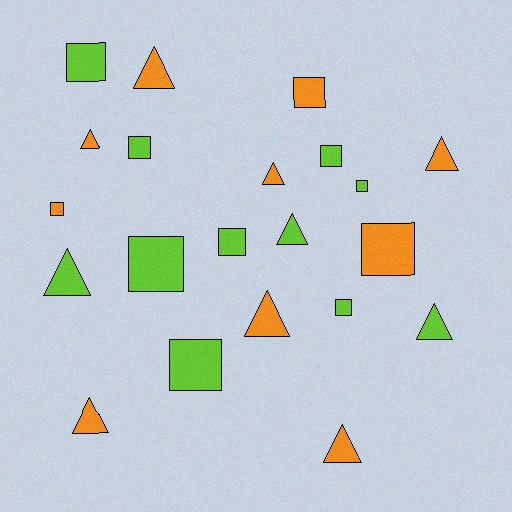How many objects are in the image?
There are 21 objects.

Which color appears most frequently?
Lime, with 11 objects.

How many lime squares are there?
There are 8 lime squares.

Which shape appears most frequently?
Square, with 11 objects.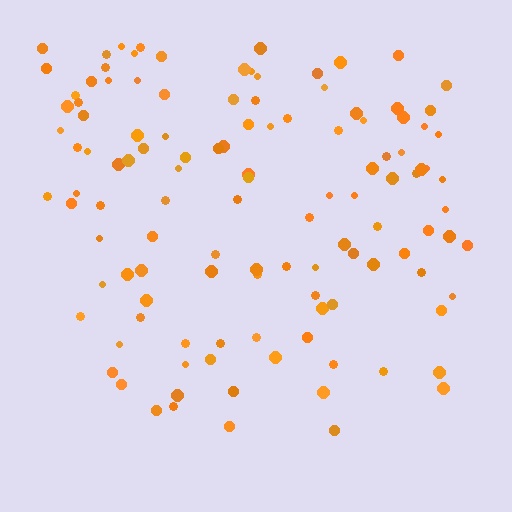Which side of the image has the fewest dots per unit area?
The bottom.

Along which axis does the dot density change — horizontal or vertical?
Vertical.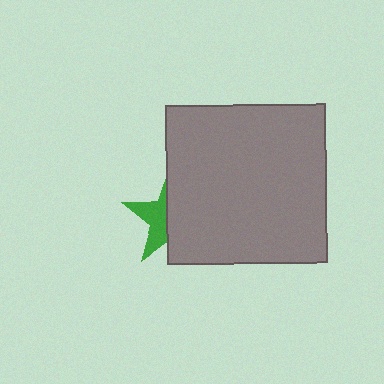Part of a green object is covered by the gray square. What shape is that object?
It is a star.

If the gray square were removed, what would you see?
You would see the complete green star.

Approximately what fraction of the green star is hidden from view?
Roughly 61% of the green star is hidden behind the gray square.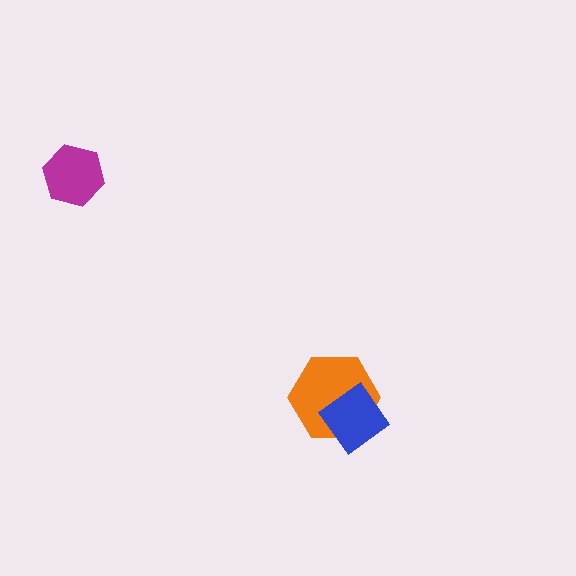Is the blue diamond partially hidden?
No, no other shape covers it.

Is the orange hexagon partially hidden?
Yes, it is partially covered by another shape.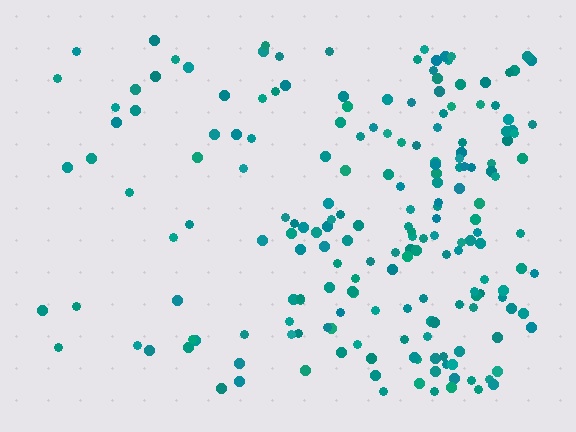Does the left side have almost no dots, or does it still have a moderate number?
Still a moderate number, just noticeably fewer than the right.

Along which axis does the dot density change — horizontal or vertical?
Horizontal.